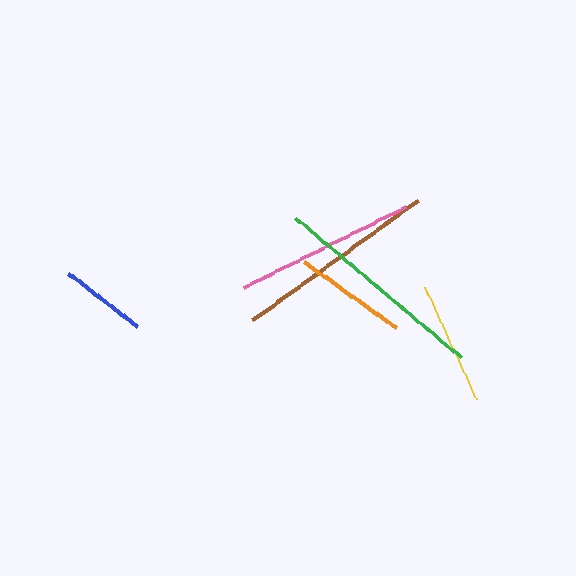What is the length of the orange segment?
The orange segment is approximately 112 pixels long.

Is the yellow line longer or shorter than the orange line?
The yellow line is longer than the orange line.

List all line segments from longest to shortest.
From longest to shortest: green, brown, pink, yellow, orange, blue.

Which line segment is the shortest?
The blue line is the shortest at approximately 87 pixels.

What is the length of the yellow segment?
The yellow segment is approximately 124 pixels long.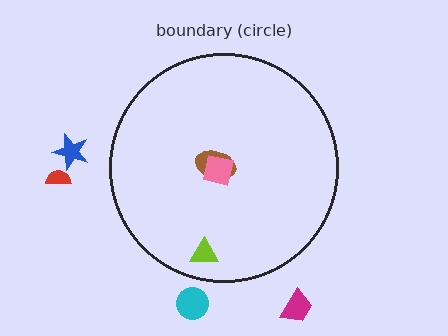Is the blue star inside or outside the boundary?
Outside.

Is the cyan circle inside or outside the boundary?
Outside.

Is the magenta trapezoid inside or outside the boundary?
Outside.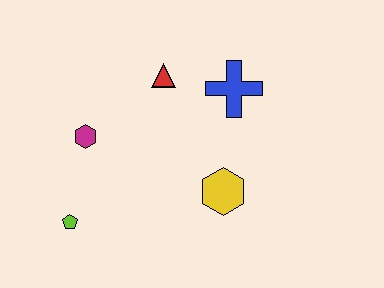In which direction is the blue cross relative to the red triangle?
The blue cross is to the right of the red triangle.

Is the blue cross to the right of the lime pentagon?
Yes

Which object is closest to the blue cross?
The red triangle is closest to the blue cross.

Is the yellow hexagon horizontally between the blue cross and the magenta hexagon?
Yes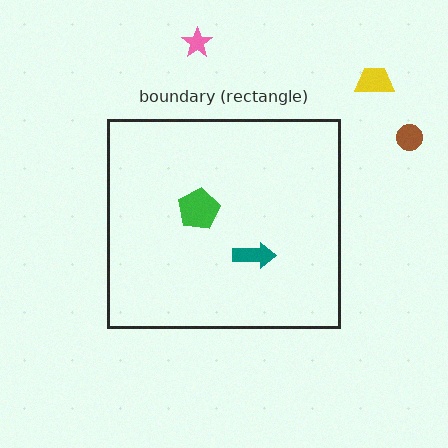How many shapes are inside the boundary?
2 inside, 3 outside.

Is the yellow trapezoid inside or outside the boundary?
Outside.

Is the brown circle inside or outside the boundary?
Outside.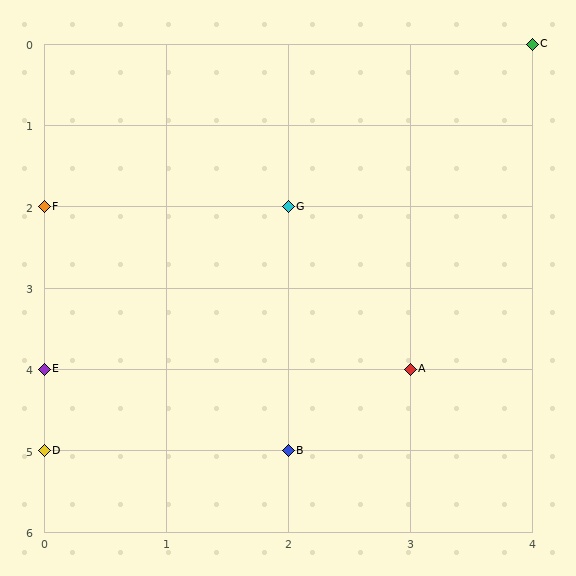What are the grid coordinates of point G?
Point G is at grid coordinates (2, 2).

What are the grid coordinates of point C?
Point C is at grid coordinates (4, 0).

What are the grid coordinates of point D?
Point D is at grid coordinates (0, 5).